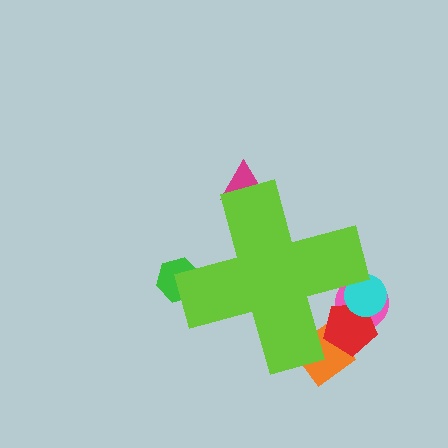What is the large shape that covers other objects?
A lime cross.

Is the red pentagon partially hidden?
Yes, the red pentagon is partially hidden behind the lime cross.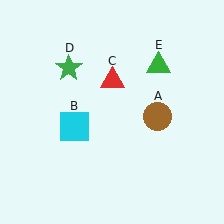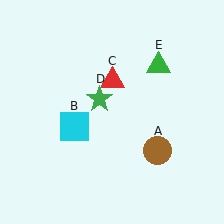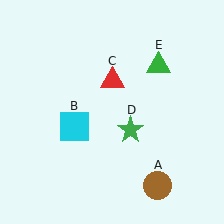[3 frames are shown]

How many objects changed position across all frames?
2 objects changed position: brown circle (object A), green star (object D).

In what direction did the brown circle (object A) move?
The brown circle (object A) moved down.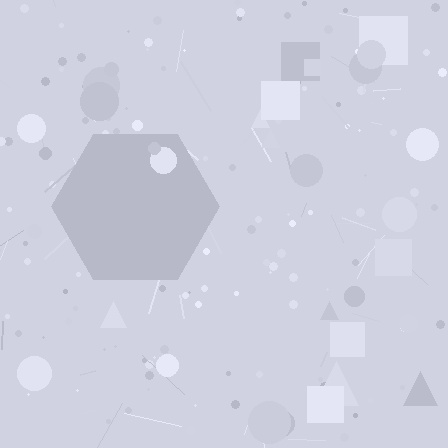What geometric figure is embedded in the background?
A hexagon is embedded in the background.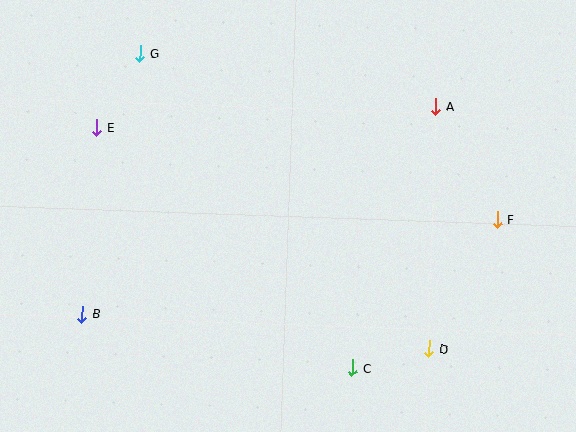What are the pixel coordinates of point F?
Point F is at (497, 220).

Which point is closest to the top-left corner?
Point G is closest to the top-left corner.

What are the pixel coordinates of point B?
Point B is at (82, 314).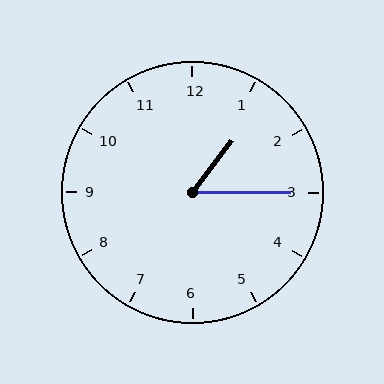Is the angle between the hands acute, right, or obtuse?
It is acute.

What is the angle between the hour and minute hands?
Approximately 52 degrees.